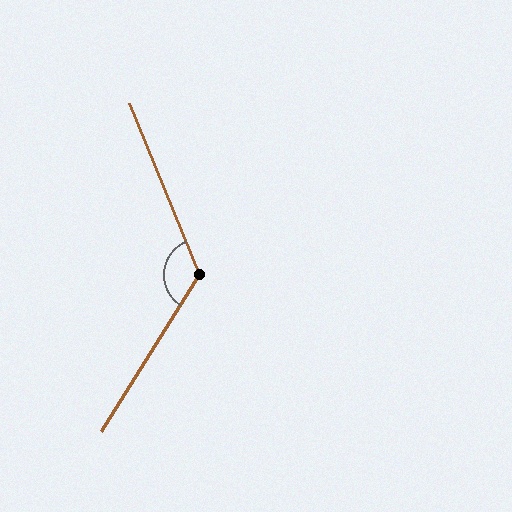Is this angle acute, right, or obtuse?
It is obtuse.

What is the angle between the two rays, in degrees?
Approximately 126 degrees.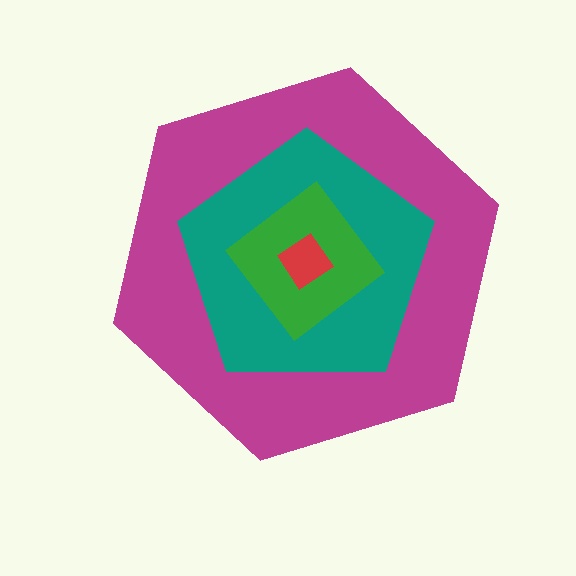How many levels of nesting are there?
4.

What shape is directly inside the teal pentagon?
The green diamond.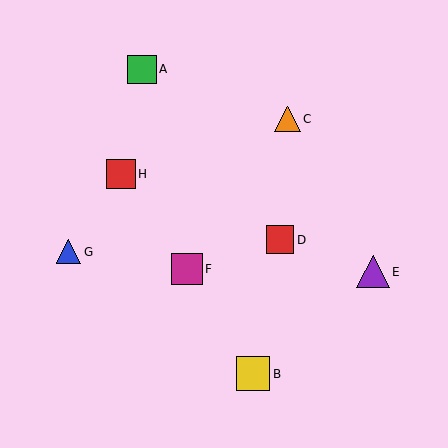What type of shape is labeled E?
Shape E is a purple triangle.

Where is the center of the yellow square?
The center of the yellow square is at (253, 374).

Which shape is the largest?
The yellow square (labeled B) is the largest.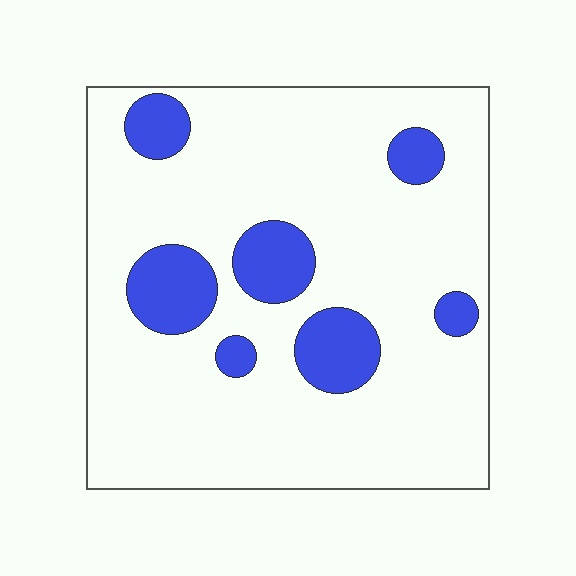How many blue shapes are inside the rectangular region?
7.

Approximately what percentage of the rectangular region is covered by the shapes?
Approximately 15%.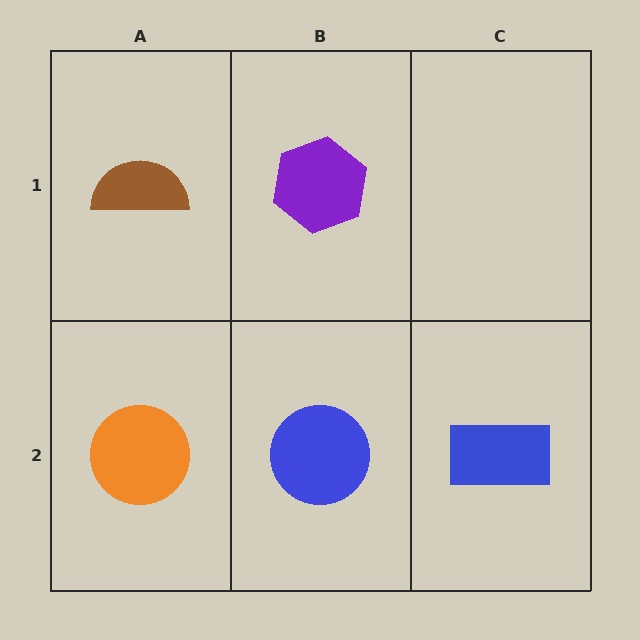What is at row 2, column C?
A blue rectangle.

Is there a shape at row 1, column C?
No, that cell is empty.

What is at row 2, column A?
An orange circle.